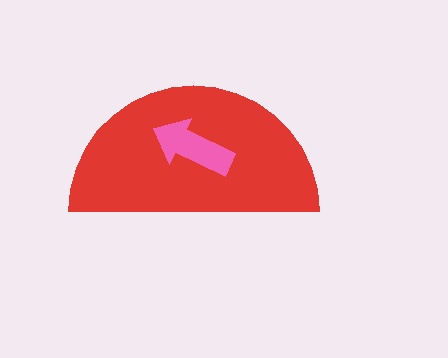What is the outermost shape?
The red semicircle.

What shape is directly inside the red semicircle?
The pink arrow.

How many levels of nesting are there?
2.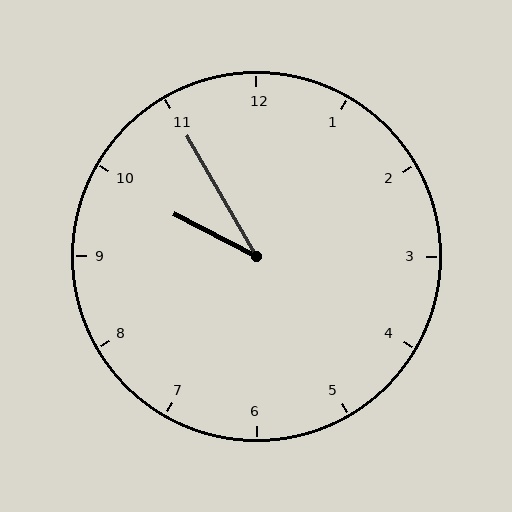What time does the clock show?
9:55.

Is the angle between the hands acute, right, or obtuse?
It is acute.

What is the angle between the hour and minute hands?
Approximately 32 degrees.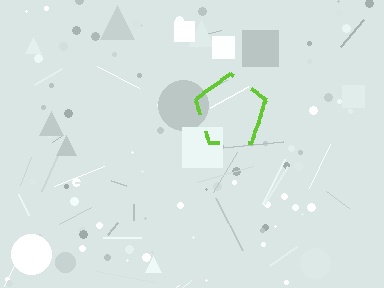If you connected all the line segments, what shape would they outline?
They would outline a pentagon.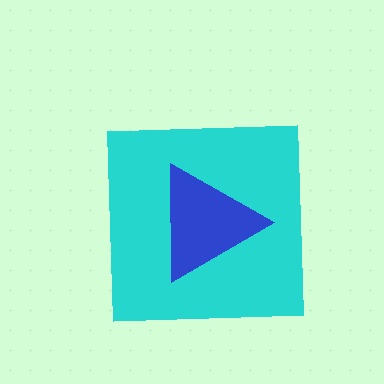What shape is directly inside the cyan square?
The blue triangle.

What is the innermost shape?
The blue triangle.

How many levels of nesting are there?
2.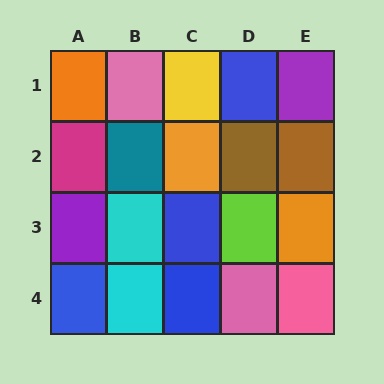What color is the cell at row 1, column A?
Orange.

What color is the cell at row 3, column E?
Orange.